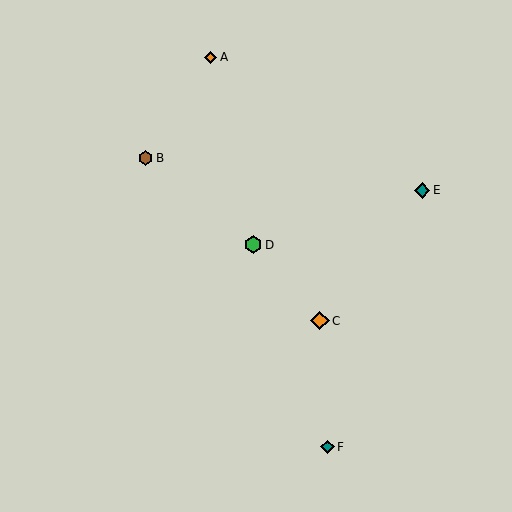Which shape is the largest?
The orange diamond (labeled C) is the largest.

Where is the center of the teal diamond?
The center of the teal diamond is at (422, 190).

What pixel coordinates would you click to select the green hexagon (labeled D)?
Click at (253, 245) to select the green hexagon D.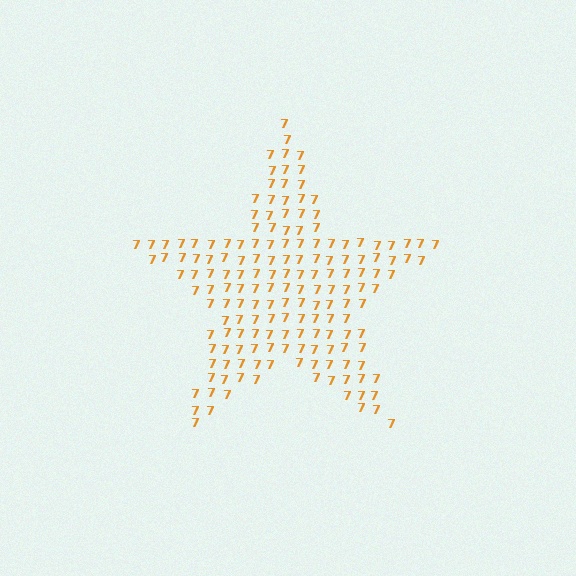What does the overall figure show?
The overall figure shows a star.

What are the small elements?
The small elements are digit 7's.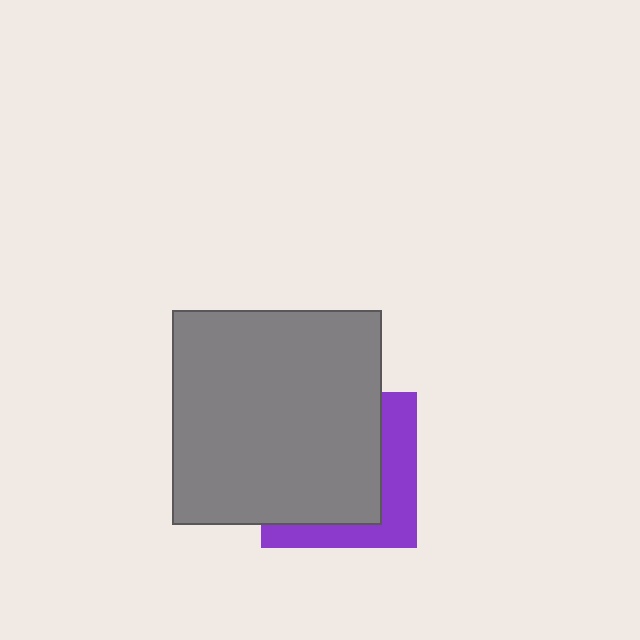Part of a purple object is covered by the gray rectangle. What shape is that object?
It is a square.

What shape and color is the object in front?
The object in front is a gray rectangle.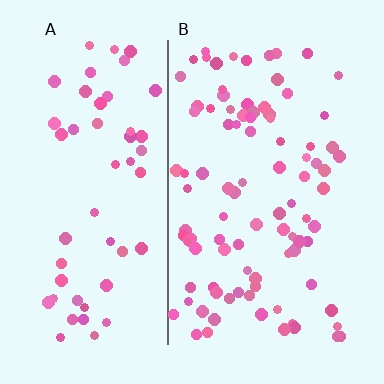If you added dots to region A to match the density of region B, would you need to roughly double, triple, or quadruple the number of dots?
Approximately double.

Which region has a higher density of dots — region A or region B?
B (the right).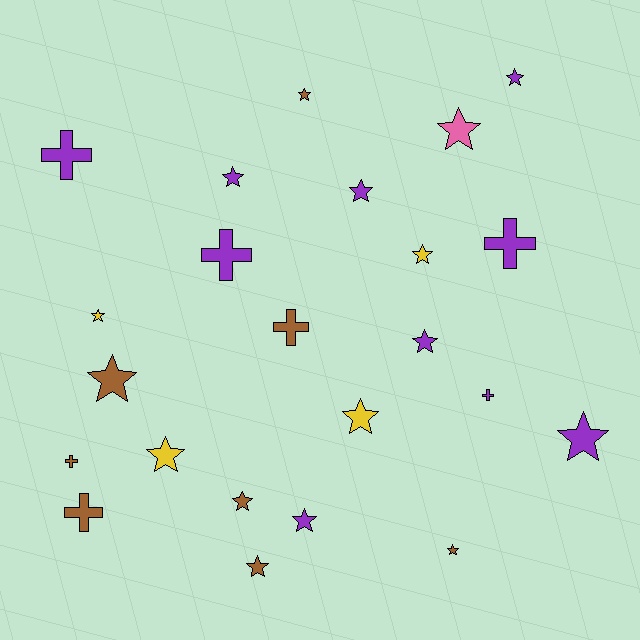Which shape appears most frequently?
Star, with 16 objects.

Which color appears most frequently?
Purple, with 10 objects.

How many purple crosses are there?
There are 4 purple crosses.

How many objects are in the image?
There are 23 objects.